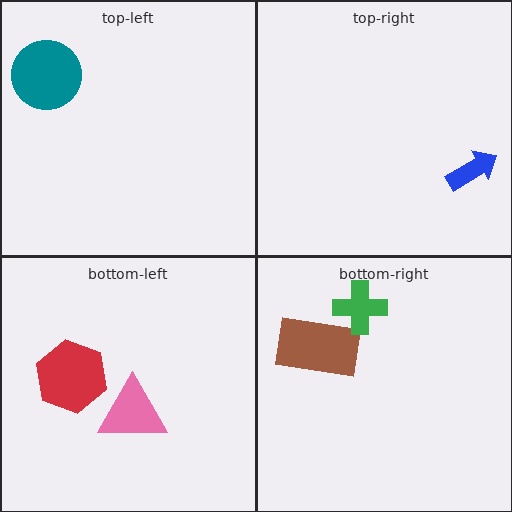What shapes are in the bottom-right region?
The brown rectangle, the green cross.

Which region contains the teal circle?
The top-left region.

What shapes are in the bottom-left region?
The red hexagon, the pink triangle.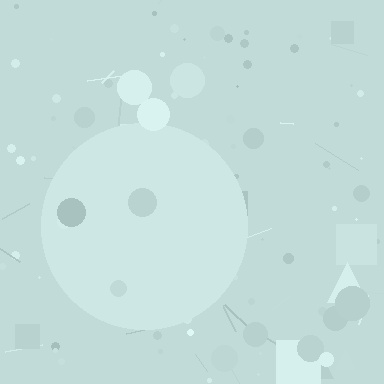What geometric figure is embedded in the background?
A circle is embedded in the background.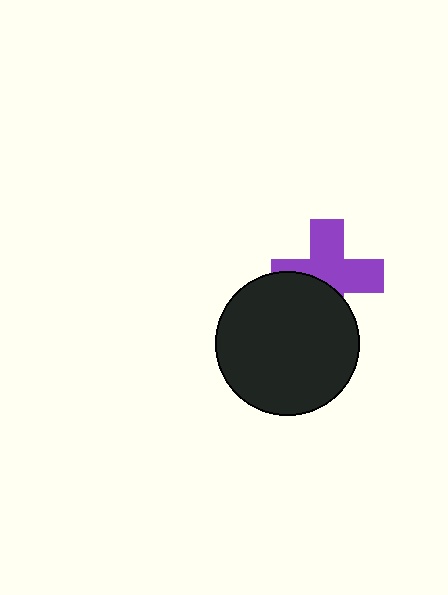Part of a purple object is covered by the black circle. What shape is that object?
It is a cross.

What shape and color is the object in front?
The object in front is a black circle.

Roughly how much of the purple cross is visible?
About half of it is visible (roughly 62%).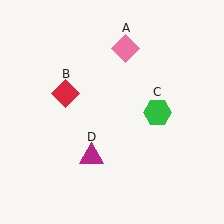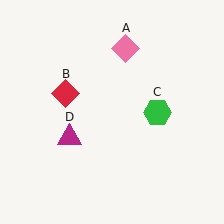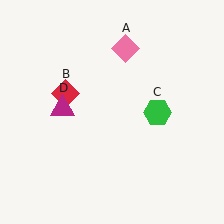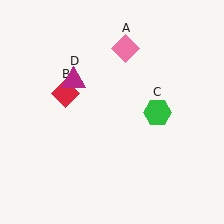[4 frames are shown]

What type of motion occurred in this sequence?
The magenta triangle (object D) rotated clockwise around the center of the scene.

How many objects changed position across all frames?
1 object changed position: magenta triangle (object D).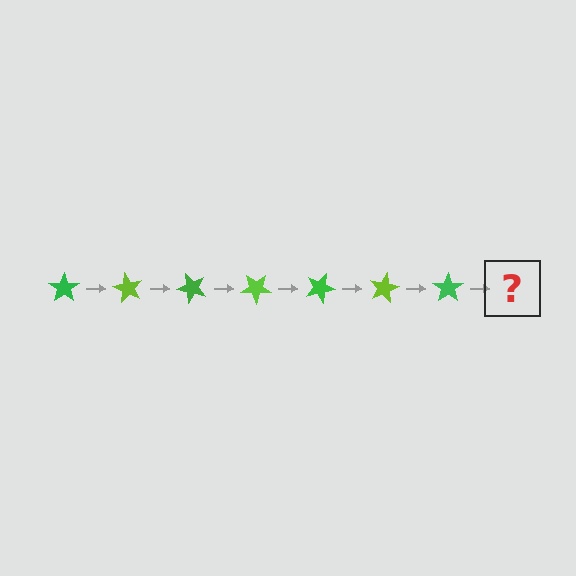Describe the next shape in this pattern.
It should be a lime star, rotated 420 degrees from the start.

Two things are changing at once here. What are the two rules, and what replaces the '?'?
The two rules are that it rotates 60 degrees each step and the color cycles through green and lime. The '?' should be a lime star, rotated 420 degrees from the start.